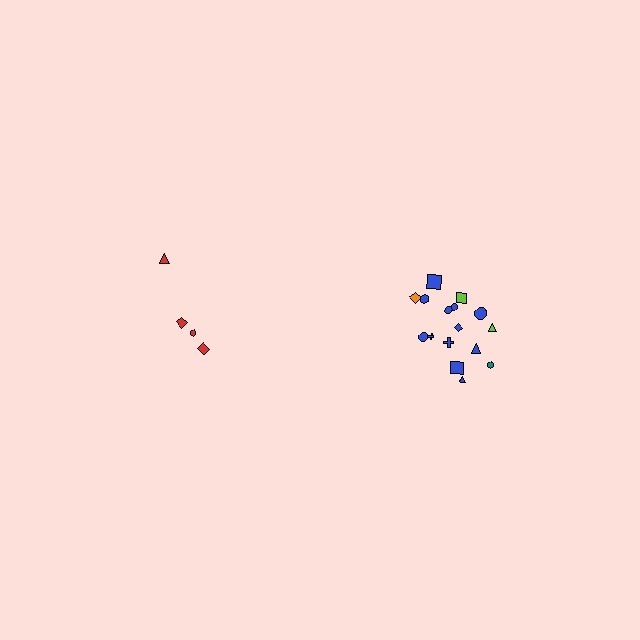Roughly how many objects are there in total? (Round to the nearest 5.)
Roughly 20 objects in total.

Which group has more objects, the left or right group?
The right group.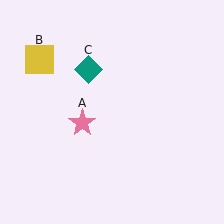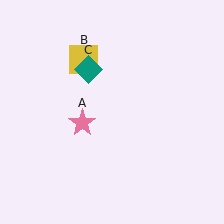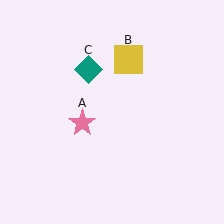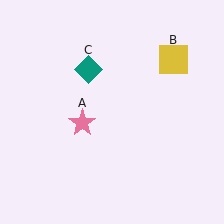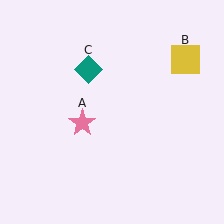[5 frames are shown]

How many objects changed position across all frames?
1 object changed position: yellow square (object B).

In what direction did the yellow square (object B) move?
The yellow square (object B) moved right.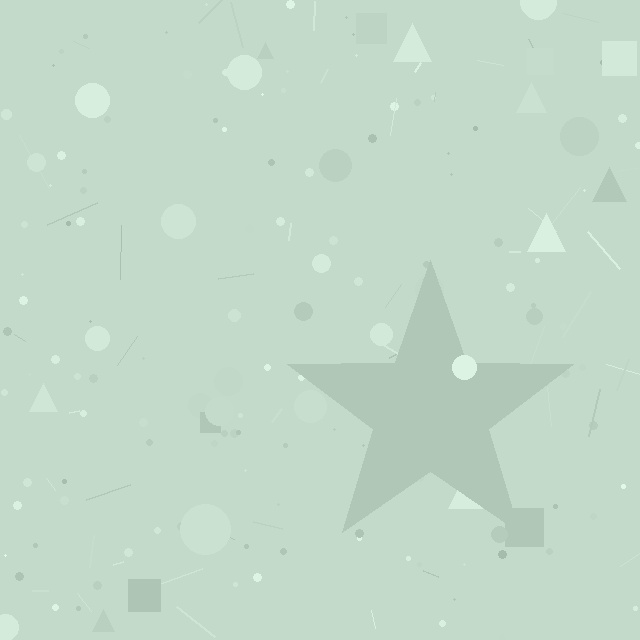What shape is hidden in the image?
A star is hidden in the image.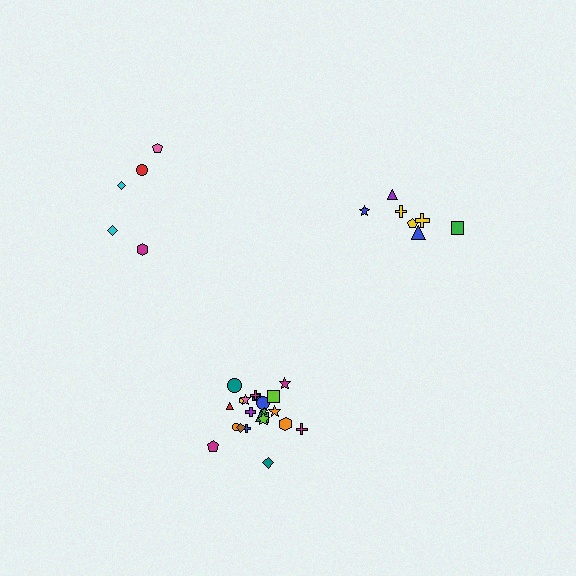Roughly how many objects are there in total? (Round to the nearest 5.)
Roughly 35 objects in total.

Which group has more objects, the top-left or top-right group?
The top-right group.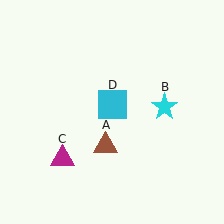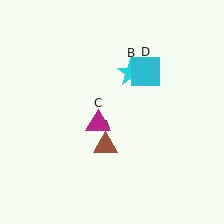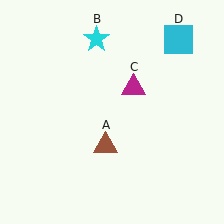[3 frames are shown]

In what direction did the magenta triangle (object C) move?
The magenta triangle (object C) moved up and to the right.